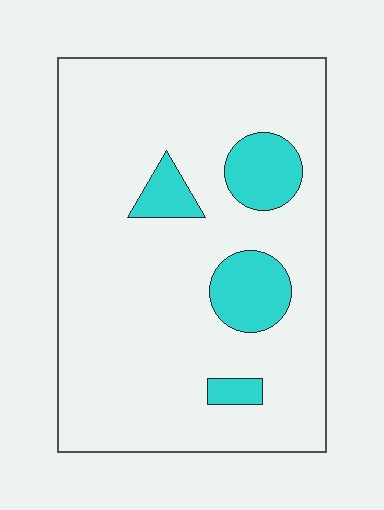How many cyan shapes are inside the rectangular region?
4.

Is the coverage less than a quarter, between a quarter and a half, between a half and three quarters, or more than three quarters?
Less than a quarter.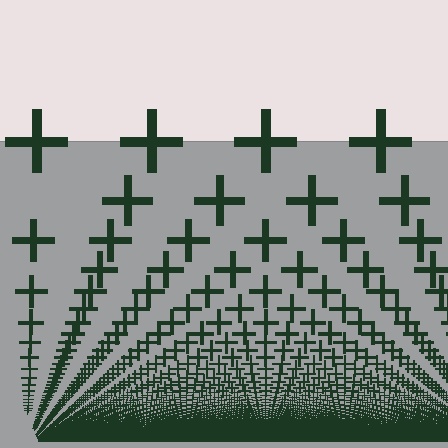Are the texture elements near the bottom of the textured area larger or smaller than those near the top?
Smaller. The gradient is inverted — elements near the bottom are smaller and denser.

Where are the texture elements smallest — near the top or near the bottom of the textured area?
Near the bottom.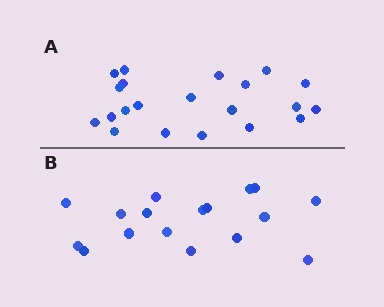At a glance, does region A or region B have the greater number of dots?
Region A (the top region) has more dots.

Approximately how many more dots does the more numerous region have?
Region A has about 4 more dots than region B.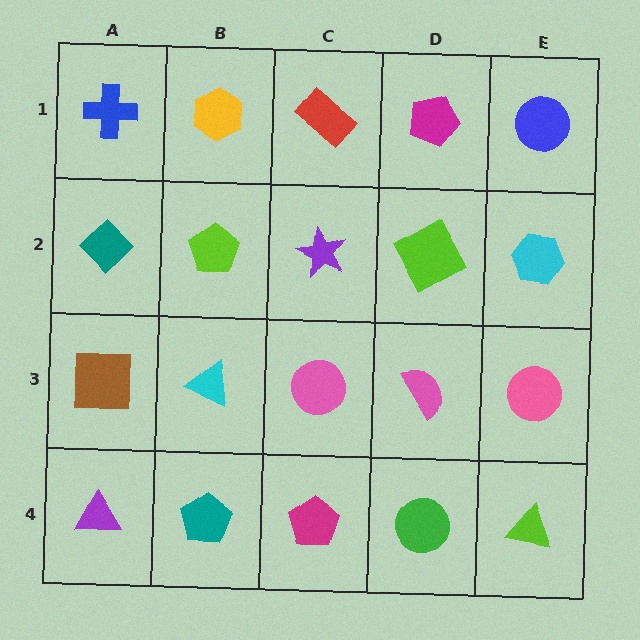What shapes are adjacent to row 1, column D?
A lime square (row 2, column D), a red rectangle (row 1, column C), a blue circle (row 1, column E).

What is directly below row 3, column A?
A purple triangle.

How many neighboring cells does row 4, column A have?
2.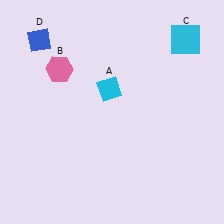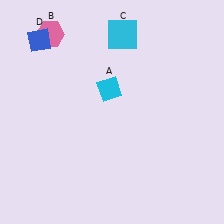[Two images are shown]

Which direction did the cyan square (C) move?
The cyan square (C) moved left.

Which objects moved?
The objects that moved are: the pink hexagon (B), the cyan square (C).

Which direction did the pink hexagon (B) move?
The pink hexagon (B) moved up.